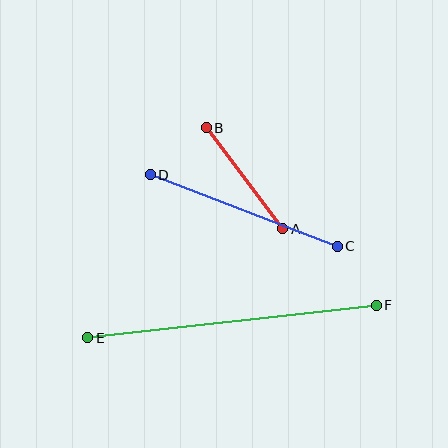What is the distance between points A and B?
The distance is approximately 127 pixels.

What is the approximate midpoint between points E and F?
The midpoint is at approximately (232, 321) pixels.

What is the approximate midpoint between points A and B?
The midpoint is at approximately (244, 178) pixels.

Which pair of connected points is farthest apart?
Points E and F are farthest apart.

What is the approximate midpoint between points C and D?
The midpoint is at approximately (244, 210) pixels.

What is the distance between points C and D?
The distance is approximately 201 pixels.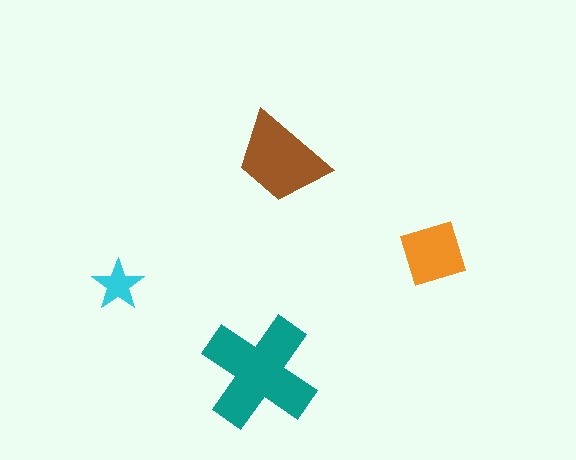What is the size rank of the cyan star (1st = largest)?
4th.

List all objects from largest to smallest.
The teal cross, the brown trapezoid, the orange square, the cyan star.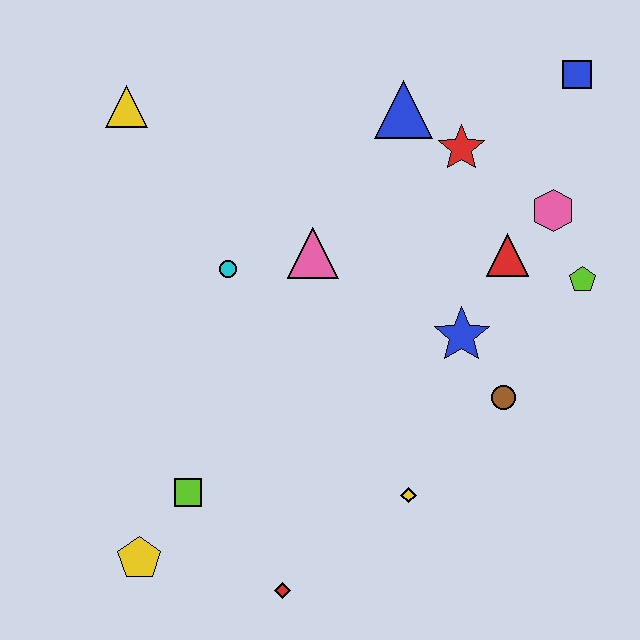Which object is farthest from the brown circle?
The yellow triangle is farthest from the brown circle.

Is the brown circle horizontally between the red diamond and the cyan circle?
No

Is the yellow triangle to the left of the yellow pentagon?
Yes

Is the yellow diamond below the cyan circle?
Yes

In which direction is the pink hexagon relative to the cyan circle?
The pink hexagon is to the right of the cyan circle.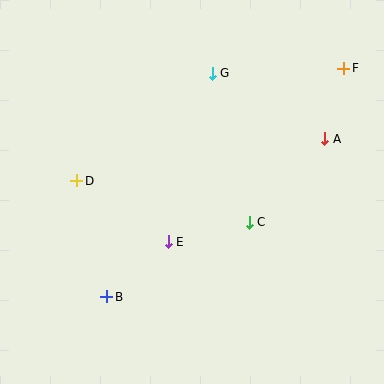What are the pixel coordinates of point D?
Point D is at (77, 181).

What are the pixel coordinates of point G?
Point G is at (212, 73).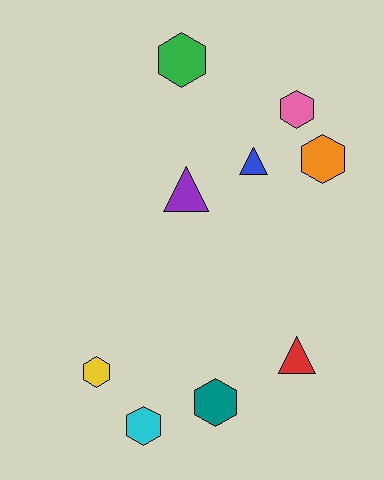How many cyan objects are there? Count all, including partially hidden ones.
There is 1 cyan object.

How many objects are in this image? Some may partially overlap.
There are 9 objects.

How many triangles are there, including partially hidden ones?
There are 3 triangles.